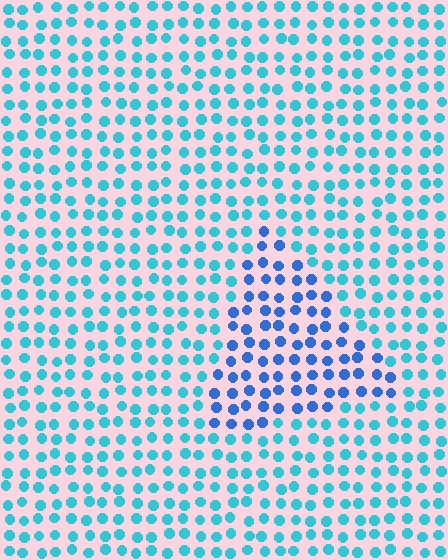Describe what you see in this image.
The image is filled with small cyan elements in a uniform arrangement. A triangle-shaped region is visible where the elements are tinted to a slightly different hue, forming a subtle color boundary.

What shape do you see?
I see a triangle.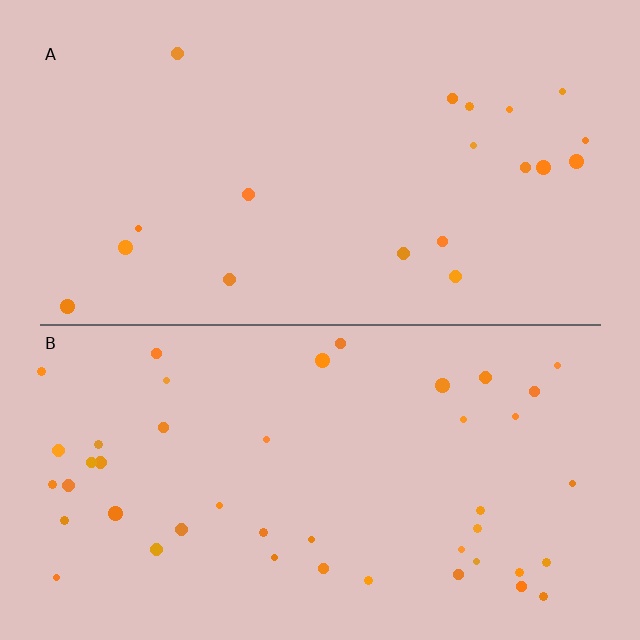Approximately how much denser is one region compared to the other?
Approximately 2.3× — region B over region A.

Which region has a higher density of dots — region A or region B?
B (the bottom).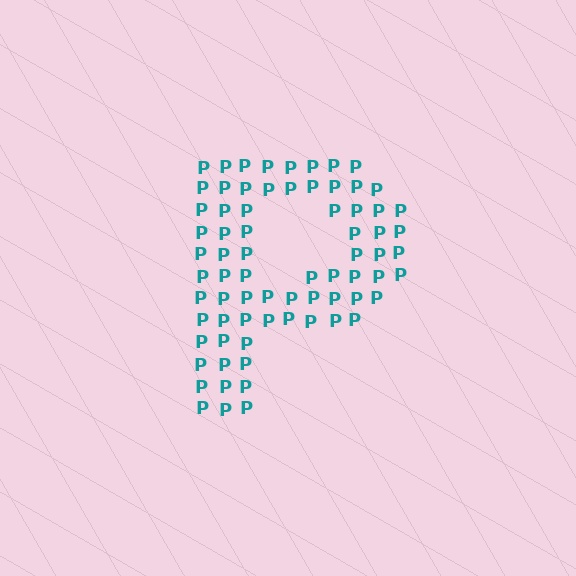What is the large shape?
The large shape is the letter P.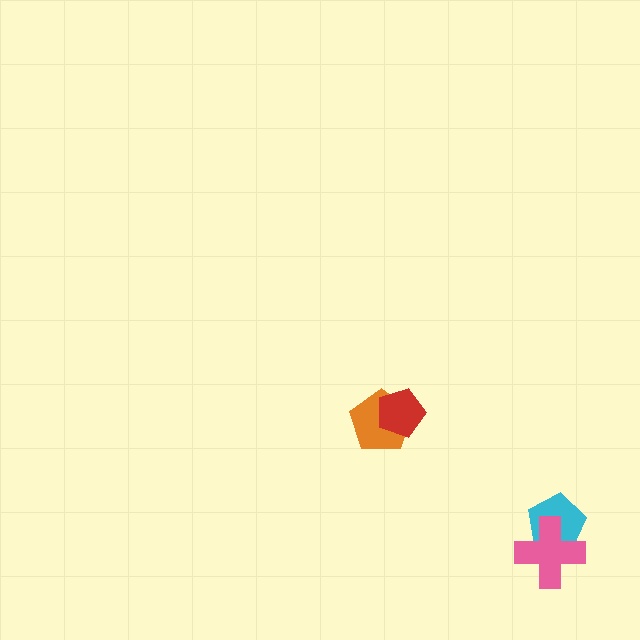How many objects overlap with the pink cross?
1 object overlaps with the pink cross.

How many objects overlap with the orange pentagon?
1 object overlaps with the orange pentagon.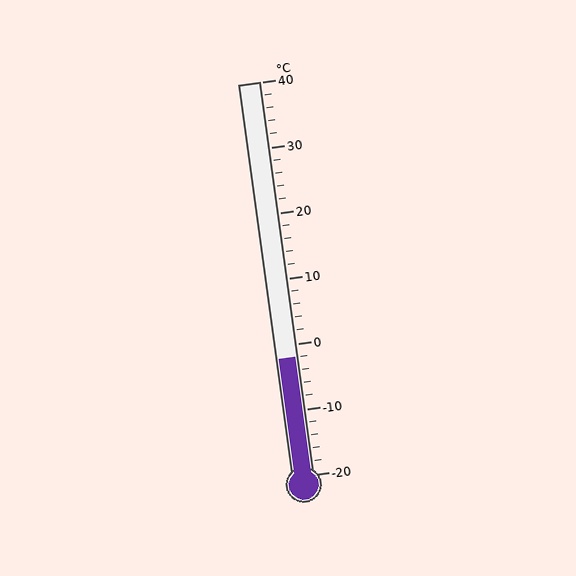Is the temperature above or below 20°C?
The temperature is below 20°C.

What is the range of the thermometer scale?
The thermometer scale ranges from -20°C to 40°C.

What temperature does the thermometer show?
The thermometer shows approximately -2°C.